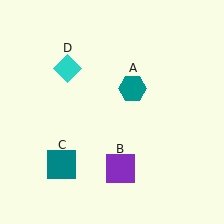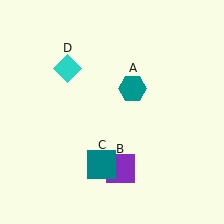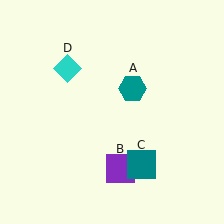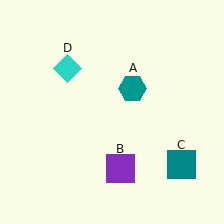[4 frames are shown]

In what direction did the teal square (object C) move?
The teal square (object C) moved right.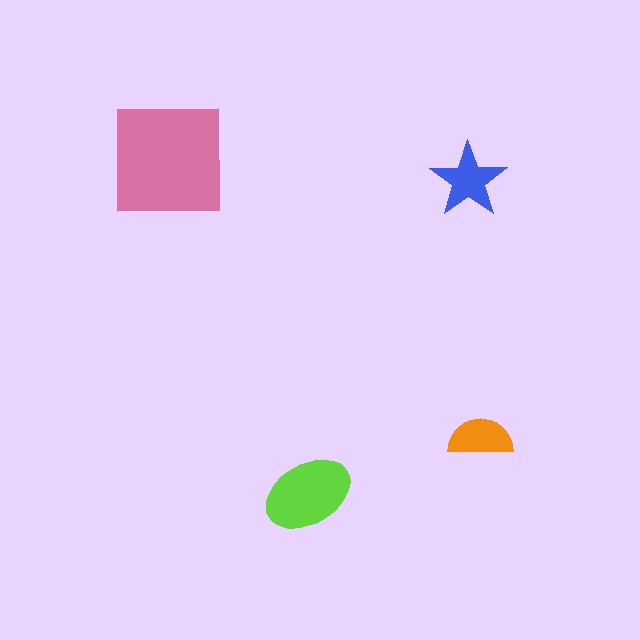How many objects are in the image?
There are 4 objects in the image.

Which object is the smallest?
The orange semicircle.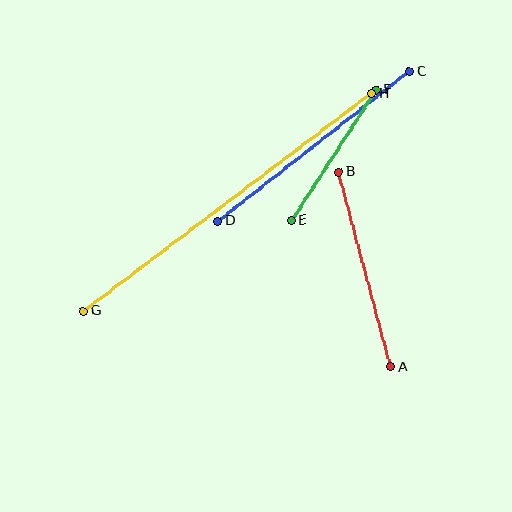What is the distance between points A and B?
The distance is approximately 202 pixels.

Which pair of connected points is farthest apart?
Points G and H are farthest apart.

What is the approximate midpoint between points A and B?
The midpoint is at approximately (365, 270) pixels.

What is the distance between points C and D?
The distance is approximately 243 pixels.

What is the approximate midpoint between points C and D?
The midpoint is at approximately (314, 146) pixels.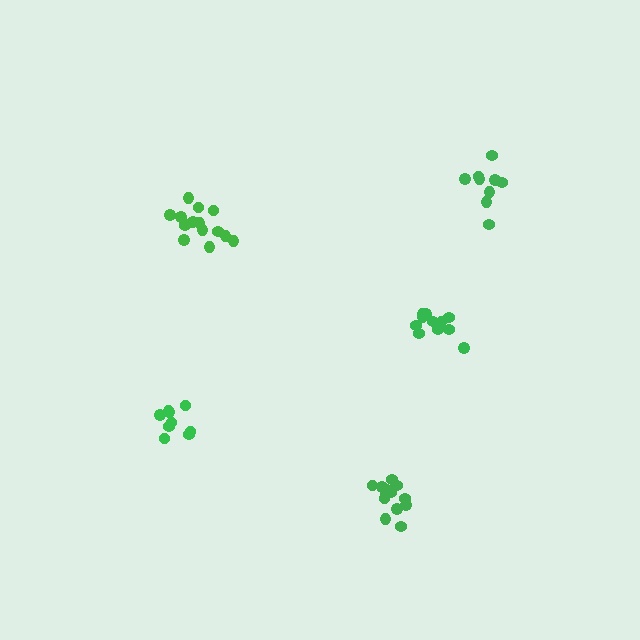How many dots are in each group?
Group 1: 9 dots, Group 2: 15 dots, Group 3: 11 dots, Group 4: 13 dots, Group 5: 9 dots (57 total).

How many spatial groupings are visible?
There are 5 spatial groupings.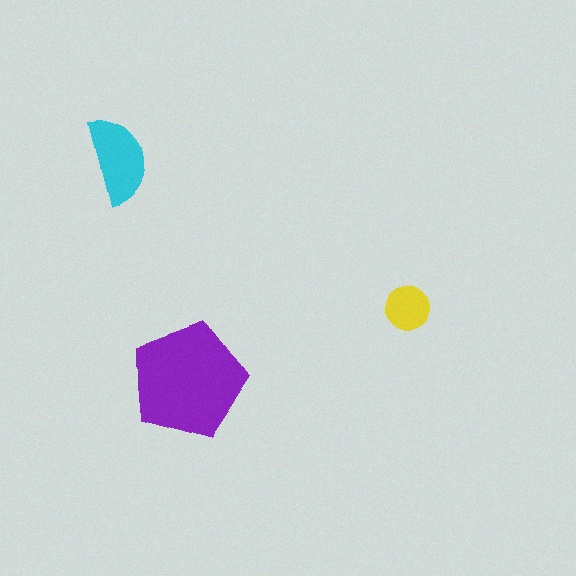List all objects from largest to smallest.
The purple pentagon, the cyan semicircle, the yellow circle.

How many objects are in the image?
There are 3 objects in the image.